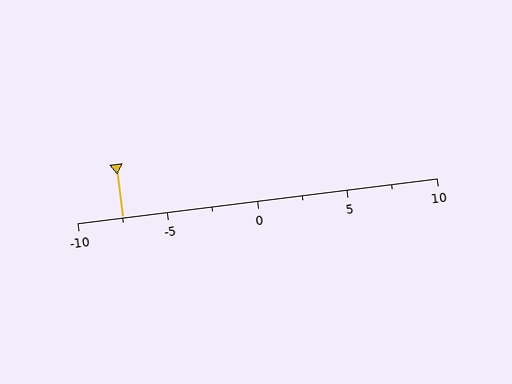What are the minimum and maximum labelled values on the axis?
The axis runs from -10 to 10.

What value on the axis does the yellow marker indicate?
The marker indicates approximately -7.5.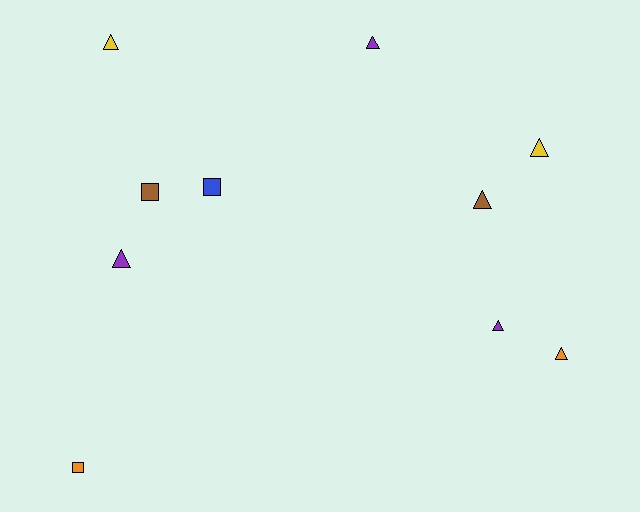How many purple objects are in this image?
There are 3 purple objects.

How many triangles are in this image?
There are 7 triangles.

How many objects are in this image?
There are 10 objects.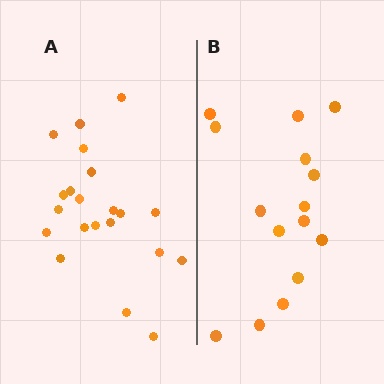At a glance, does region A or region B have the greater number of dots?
Region A (the left region) has more dots.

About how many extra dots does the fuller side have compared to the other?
Region A has about 6 more dots than region B.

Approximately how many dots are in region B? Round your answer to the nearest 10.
About 20 dots. (The exact count is 15, which rounds to 20.)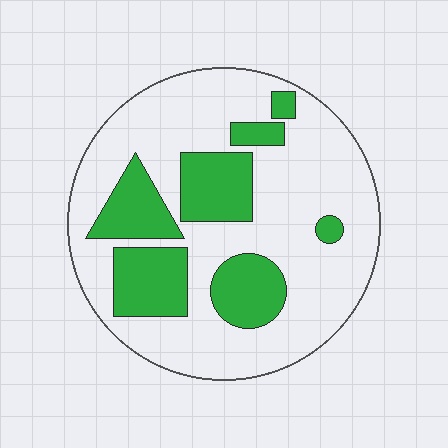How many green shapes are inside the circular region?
7.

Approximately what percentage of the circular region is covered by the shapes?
Approximately 30%.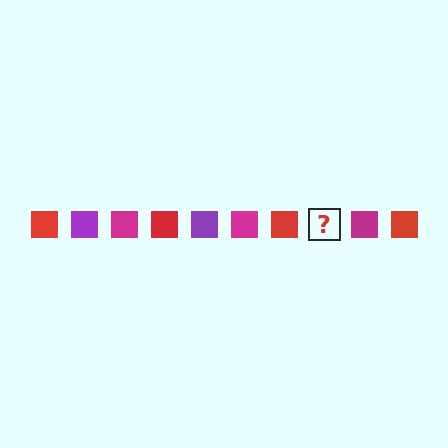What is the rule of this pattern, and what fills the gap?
The rule is that the pattern cycles through red, purple, magenta squares. The gap should be filled with a purple square.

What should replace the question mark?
The question mark should be replaced with a purple square.